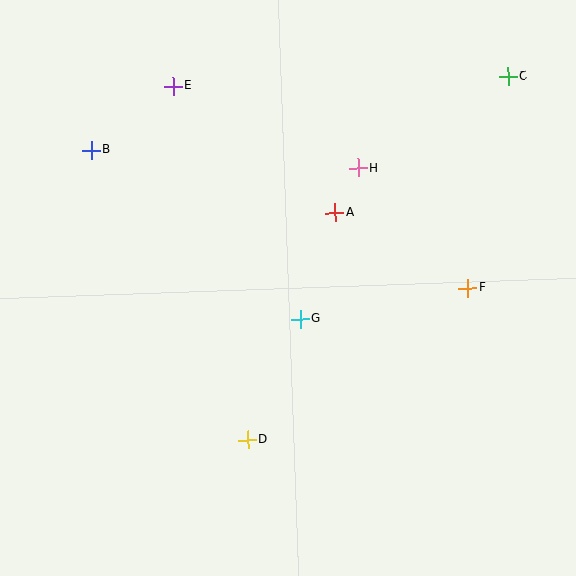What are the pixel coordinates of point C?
Point C is at (508, 76).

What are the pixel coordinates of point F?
Point F is at (468, 288).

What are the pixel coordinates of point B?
Point B is at (91, 150).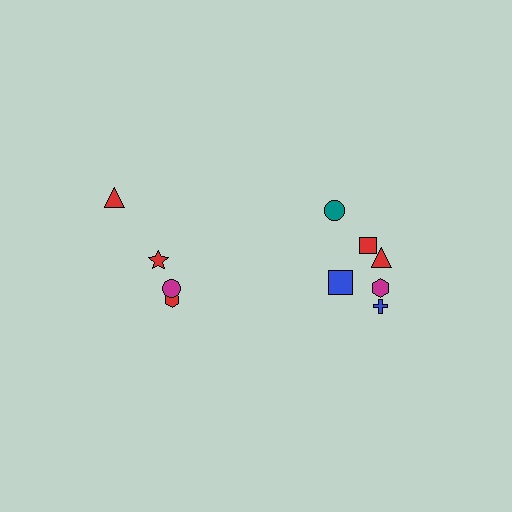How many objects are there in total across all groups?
There are 10 objects.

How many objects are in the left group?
There are 4 objects.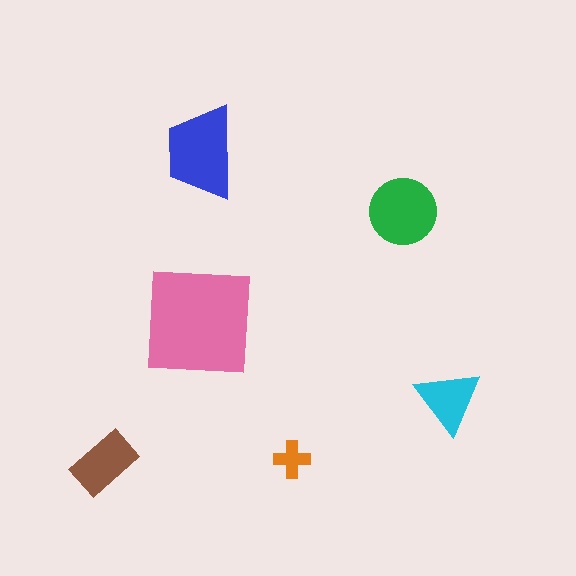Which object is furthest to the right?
The cyan triangle is rightmost.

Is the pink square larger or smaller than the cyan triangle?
Larger.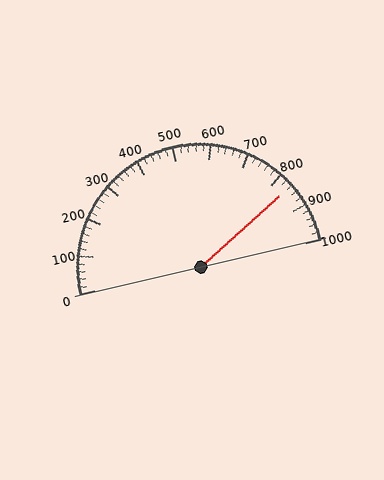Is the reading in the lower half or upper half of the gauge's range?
The reading is in the upper half of the range (0 to 1000).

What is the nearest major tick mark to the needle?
The nearest major tick mark is 800.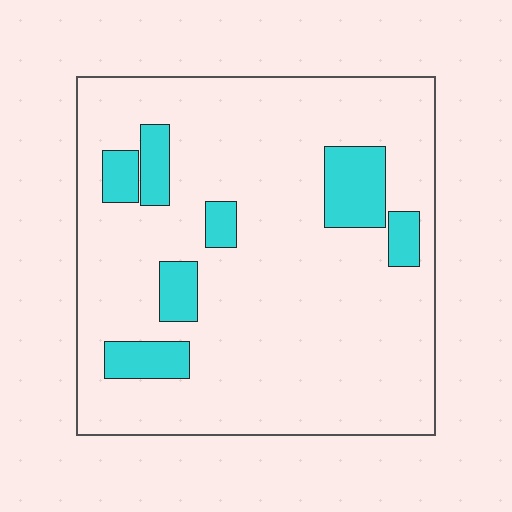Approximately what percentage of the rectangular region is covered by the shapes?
Approximately 15%.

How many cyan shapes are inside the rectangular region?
7.